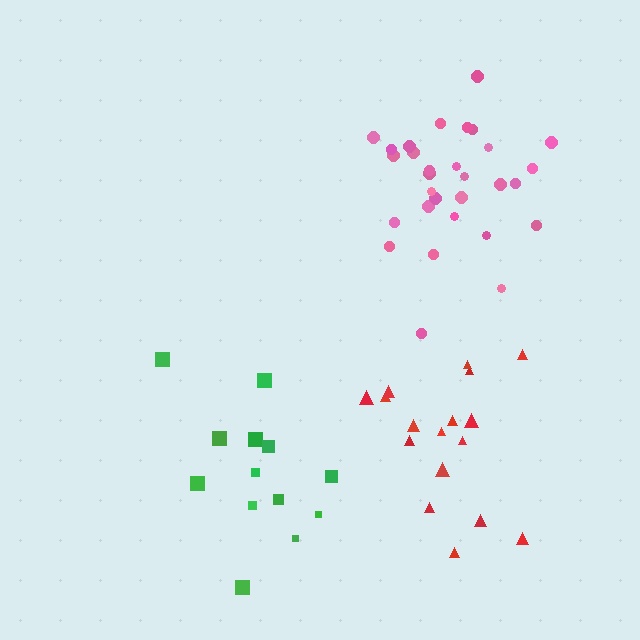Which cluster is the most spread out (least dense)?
Red.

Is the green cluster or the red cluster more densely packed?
Green.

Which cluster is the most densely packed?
Pink.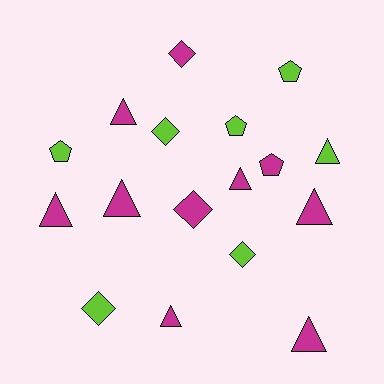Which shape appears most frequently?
Triangle, with 8 objects.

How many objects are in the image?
There are 17 objects.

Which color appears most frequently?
Magenta, with 10 objects.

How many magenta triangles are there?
There are 7 magenta triangles.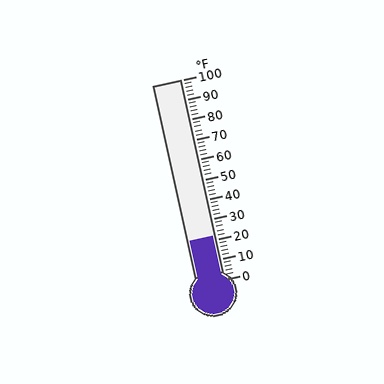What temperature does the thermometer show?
The thermometer shows approximately 22°F.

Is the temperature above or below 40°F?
The temperature is below 40°F.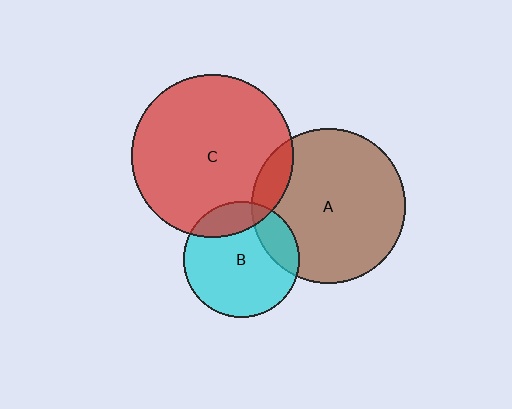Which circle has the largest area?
Circle C (red).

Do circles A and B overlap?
Yes.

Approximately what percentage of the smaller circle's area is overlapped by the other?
Approximately 20%.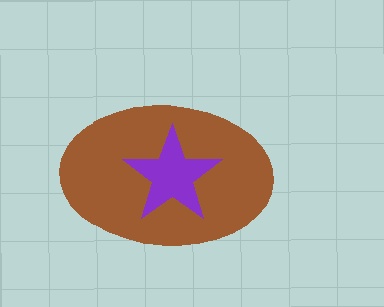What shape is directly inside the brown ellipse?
The purple star.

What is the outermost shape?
The brown ellipse.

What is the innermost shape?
The purple star.